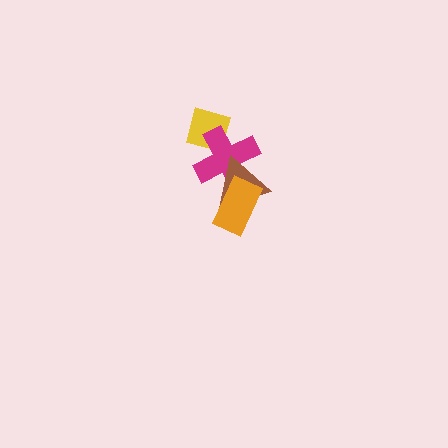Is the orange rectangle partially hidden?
No, no other shape covers it.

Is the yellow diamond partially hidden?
Yes, it is partially covered by another shape.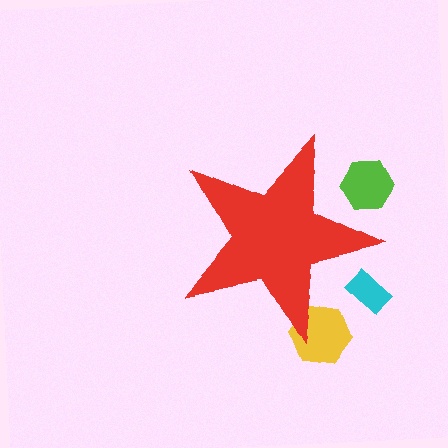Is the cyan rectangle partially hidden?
Yes, the cyan rectangle is partially hidden behind the red star.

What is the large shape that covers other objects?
A red star.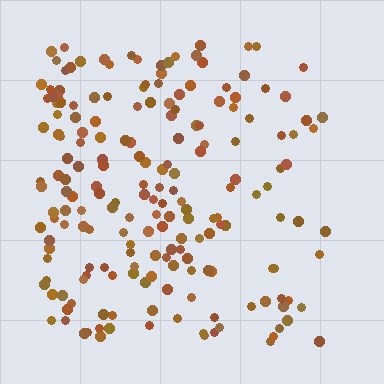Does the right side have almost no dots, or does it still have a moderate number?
Still a moderate number, just noticeably fewer than the left.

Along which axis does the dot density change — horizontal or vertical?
Horizontal.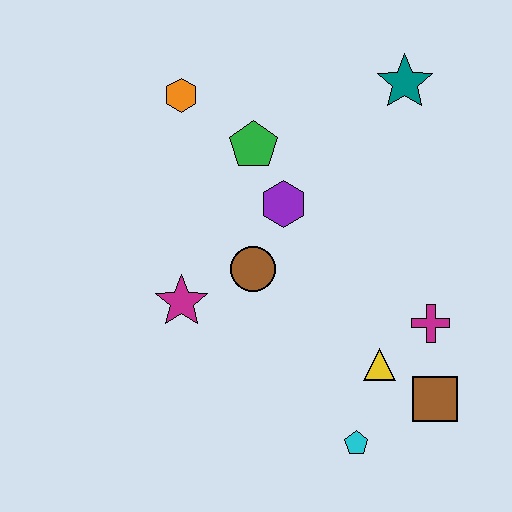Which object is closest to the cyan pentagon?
The yellow triangle is closest to the cyan pentagon.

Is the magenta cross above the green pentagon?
No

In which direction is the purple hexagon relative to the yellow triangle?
The purple hexagon is above the yellow triangle.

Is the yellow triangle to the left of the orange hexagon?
No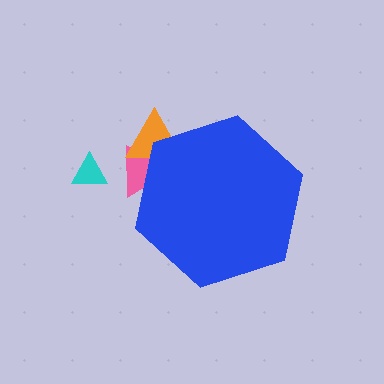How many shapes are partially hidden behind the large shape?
2 shapes are partially hidden.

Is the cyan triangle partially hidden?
No, the cyan triangle is fully visible.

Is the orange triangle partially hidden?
Yes, the orange triangle is partially hidden behind the blue hexagon.